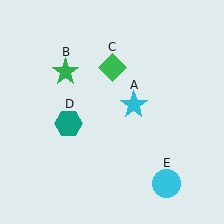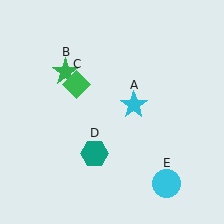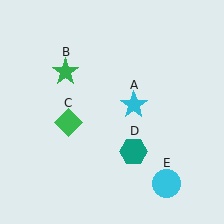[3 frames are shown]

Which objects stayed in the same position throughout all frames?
Cyan star (object A) and green star (object B) and cyan circle (object E) remained stationary.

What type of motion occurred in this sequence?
The green diamond (object C), teal hexagon (object D) rotated counterclockwise around the center of the scene.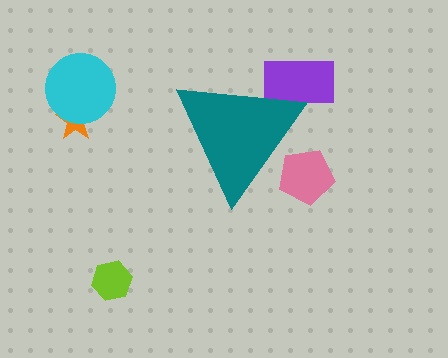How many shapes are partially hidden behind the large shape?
2 shapes are partially hidden.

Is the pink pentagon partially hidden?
Yes, the pink pentagon is partially hidden behind the teal triangle.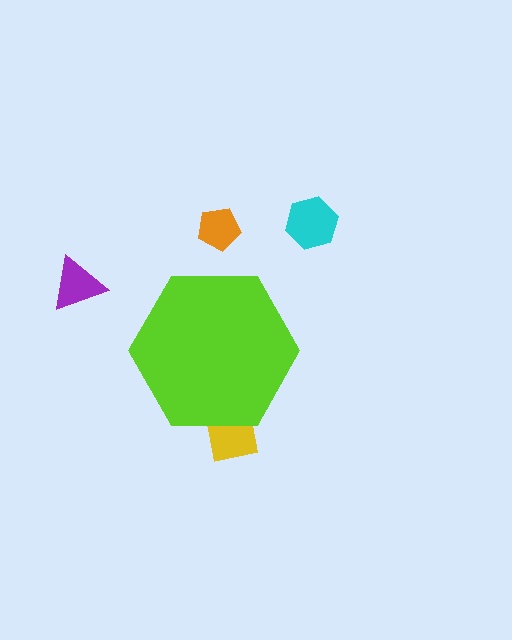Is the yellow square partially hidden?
Yes, the yellow square is partially hidden behind the lime hexagon.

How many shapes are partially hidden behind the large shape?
1 shape is partially hidden.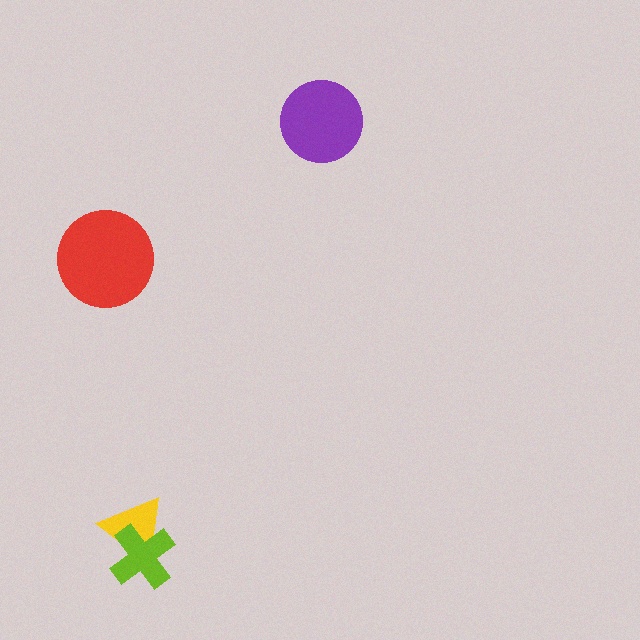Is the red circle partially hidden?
No, no other shape covers it.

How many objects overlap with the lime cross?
1 object overlaps with the lime cross.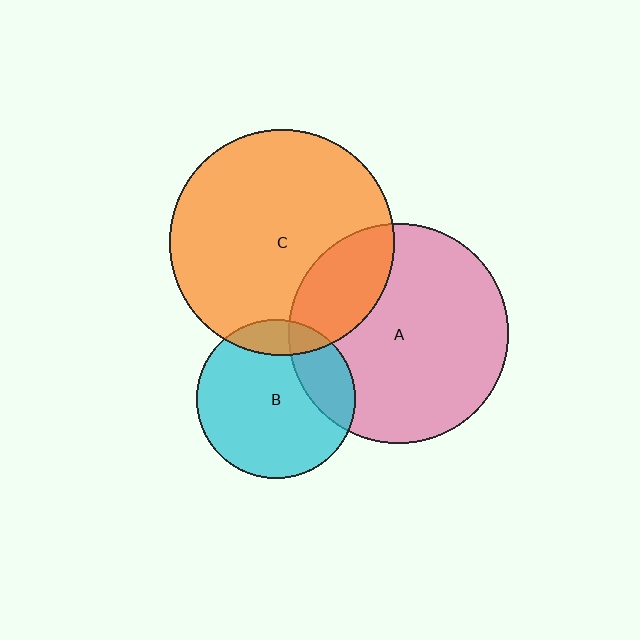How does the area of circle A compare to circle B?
Approximately 1.9 times.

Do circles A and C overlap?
Yes.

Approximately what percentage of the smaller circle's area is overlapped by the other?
Approximately 25%.